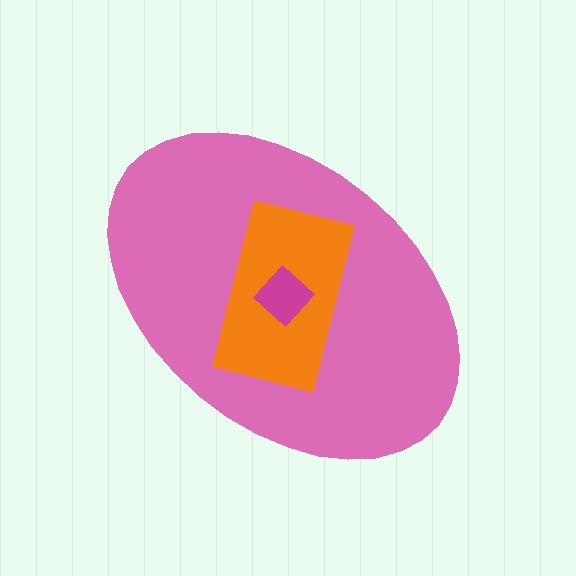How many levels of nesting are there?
3.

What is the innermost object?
The magenta diamond.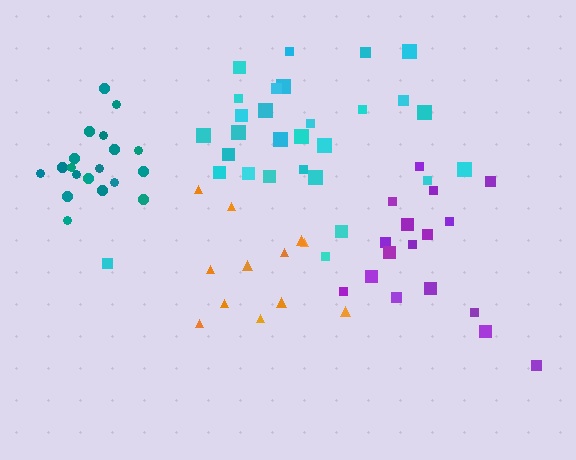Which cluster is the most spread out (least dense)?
Cyan.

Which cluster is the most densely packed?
Teal.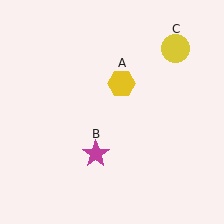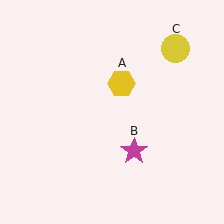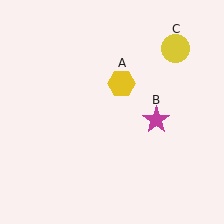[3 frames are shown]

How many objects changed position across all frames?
1 object changed position: magenta star (object B).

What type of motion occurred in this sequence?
The magenta star (object B) rotated counterclockwise around the center of the scene.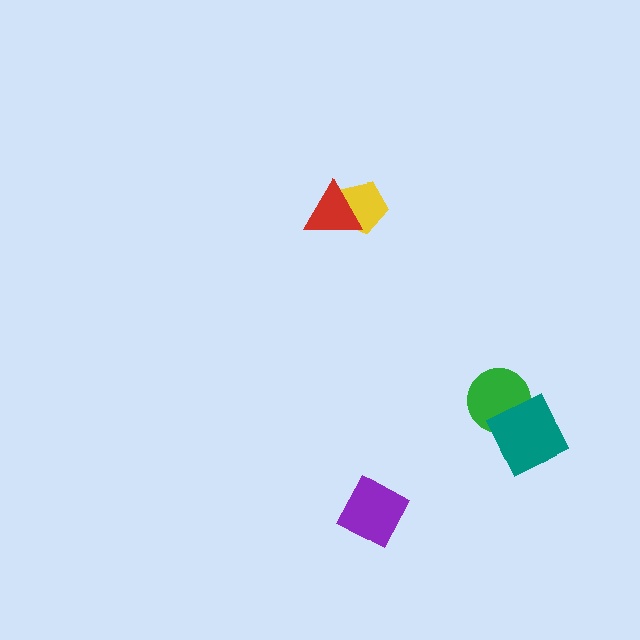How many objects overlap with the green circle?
1 object overlaps with the green circle.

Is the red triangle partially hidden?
No, no other shape covers it.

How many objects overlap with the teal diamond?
1 object overlaps with the teal diamond.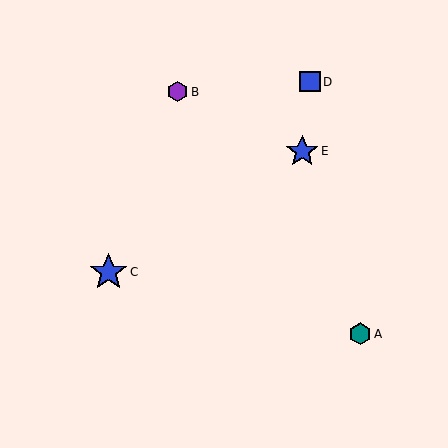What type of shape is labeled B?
Shape B is a purple hexagon.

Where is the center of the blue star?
The center of the blue star is at (302, 151).